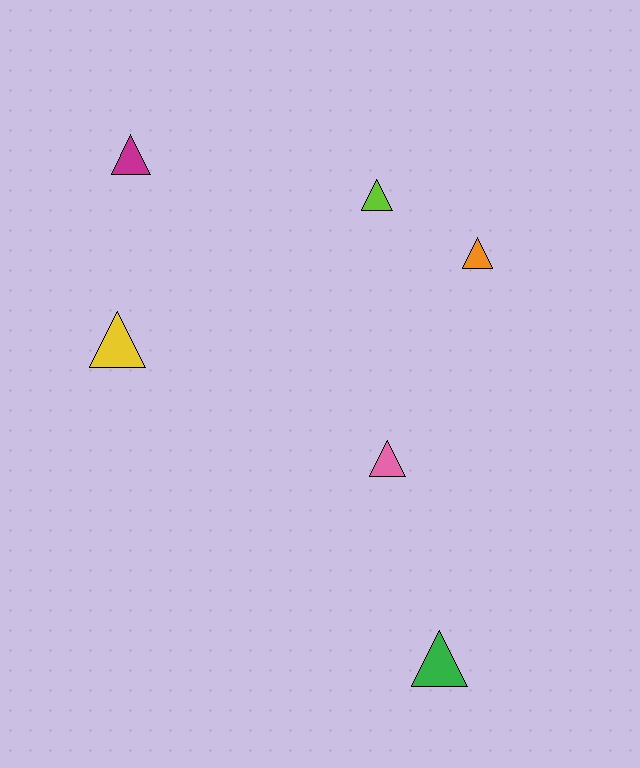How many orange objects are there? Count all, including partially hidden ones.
There is 1 orange object.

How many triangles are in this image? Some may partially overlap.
There are 6 triangles.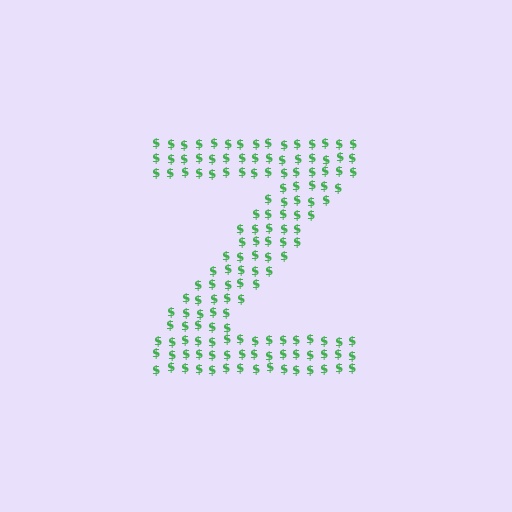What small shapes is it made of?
It is made of small dollar signs.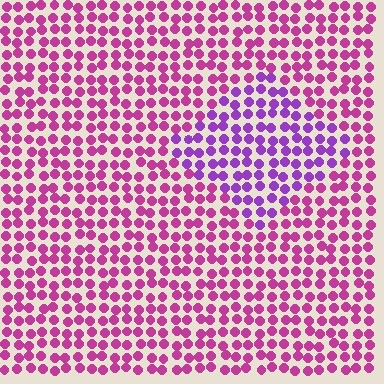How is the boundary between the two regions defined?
The boundary is defined purely by a slight shift in hue (about 36 degrees). Spacing, size, and orientation are identical on both sides.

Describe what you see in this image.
The image is filled with small magenta elements in a uniform arrangement. A diamond-shaped region is visible where the elements are tinted to a slightly different hue, forming a subtle color boundary.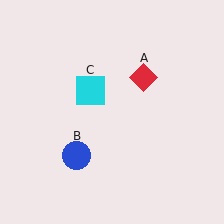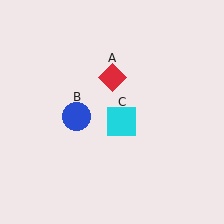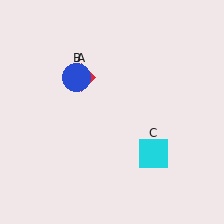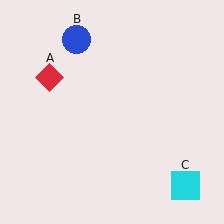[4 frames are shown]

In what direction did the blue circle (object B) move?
The blue circle (object B) moved up.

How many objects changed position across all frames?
3 objects changed position: red diamond (object A), blue circle (object B), cyan square (object C).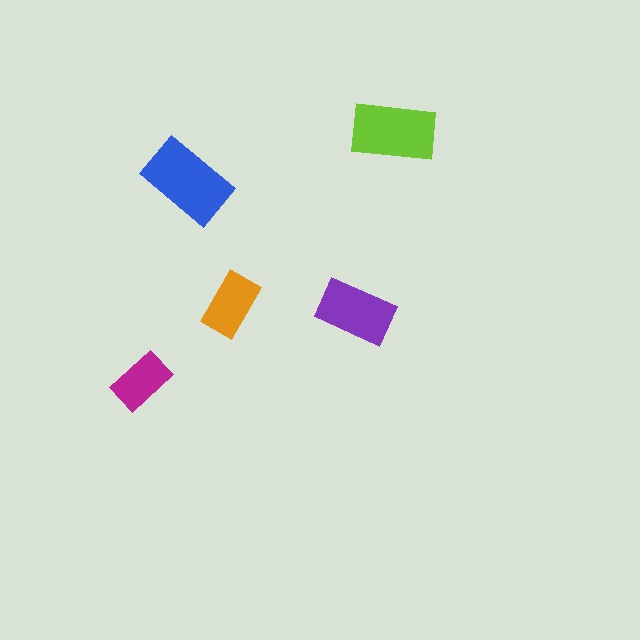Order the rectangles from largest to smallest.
the blue one, the lime one, the purple one, the orange one, the magenta one.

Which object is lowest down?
The magenta rectangle is bottommost.